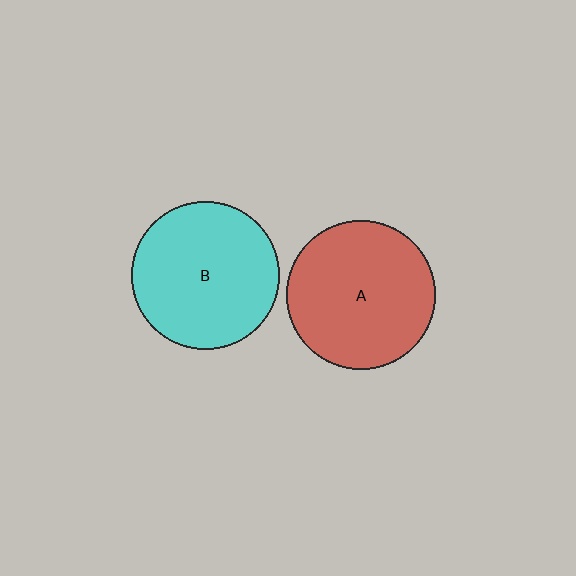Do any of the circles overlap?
No, none of the circles overlap.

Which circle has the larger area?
Circle A (red).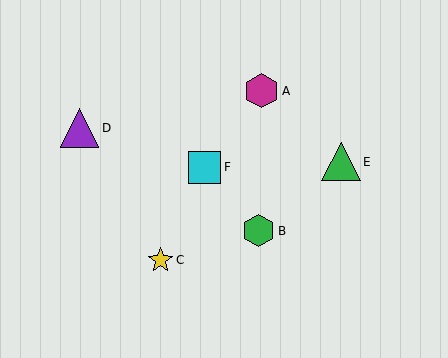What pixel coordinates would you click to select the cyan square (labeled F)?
Click at (204, 167) to select the cyan square F.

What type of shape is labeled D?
Shape D is a purple triangle.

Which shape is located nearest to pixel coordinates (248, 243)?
The green hexagon (labeled B) at (259, 231) is nearest to that location.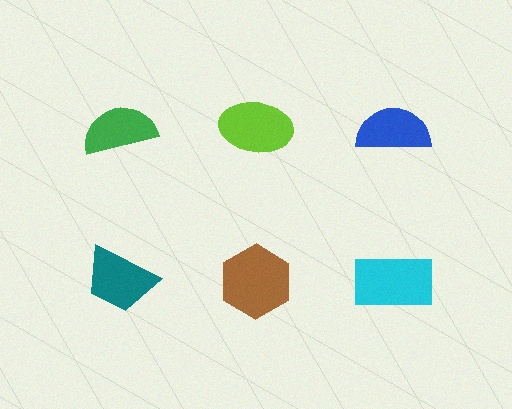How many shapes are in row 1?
3 shapes.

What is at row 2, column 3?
A cyan rectangle.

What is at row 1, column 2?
A lime ellipse.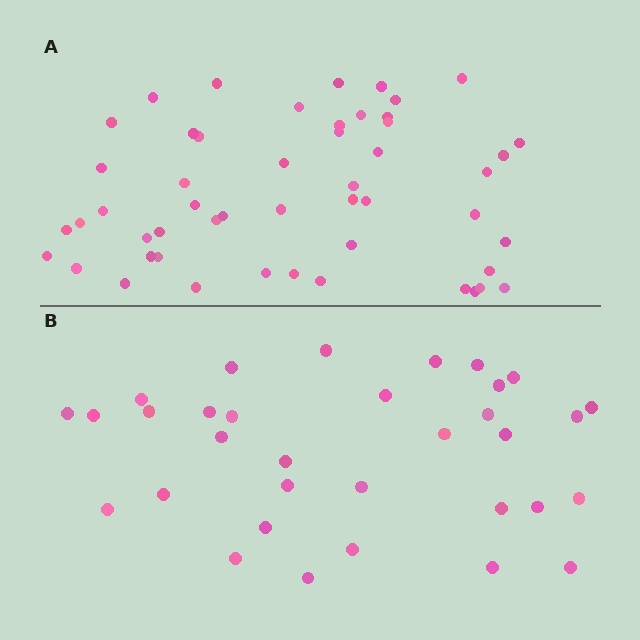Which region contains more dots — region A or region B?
Region A (the top region) has more dots.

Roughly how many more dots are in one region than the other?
Region A has approximately 20 more dots than region B.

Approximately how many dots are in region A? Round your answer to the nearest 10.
About 50 dots. (The exact count is 51, which rounds to 50.)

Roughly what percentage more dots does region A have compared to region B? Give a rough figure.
About 55% more.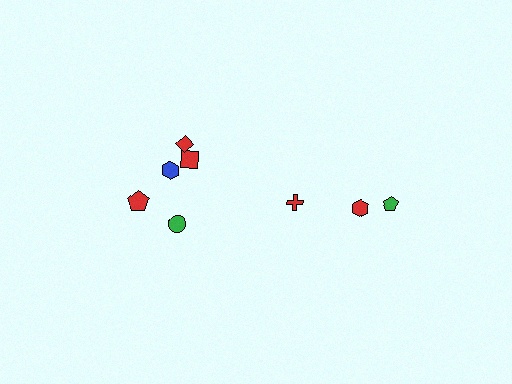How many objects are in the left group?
There are 5 objects.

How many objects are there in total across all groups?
There are 8 objects.